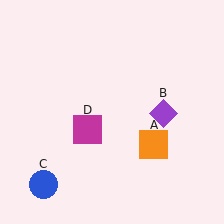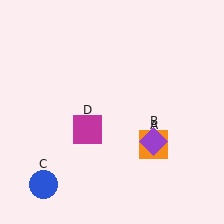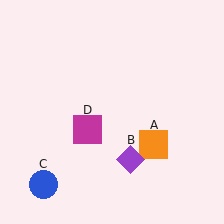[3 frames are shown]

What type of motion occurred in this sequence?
The purple diamond (object B) rotated clockwise around the center of the scene.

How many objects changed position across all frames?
1 object changed position: purple diamond (object B).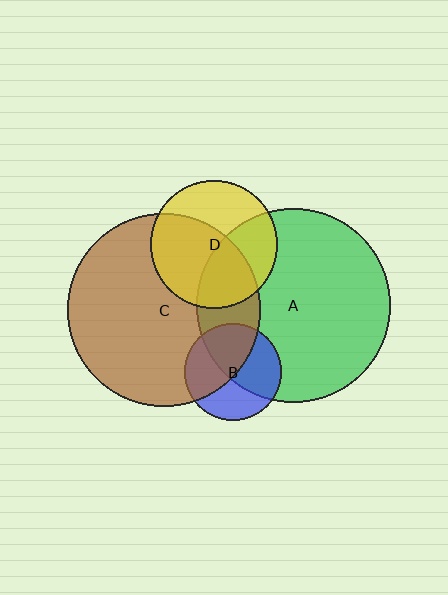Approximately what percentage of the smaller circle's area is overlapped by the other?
Approximately 20%.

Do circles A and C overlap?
Yes.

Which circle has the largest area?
Circle A (green).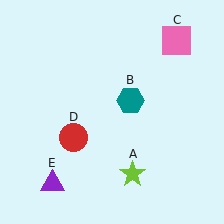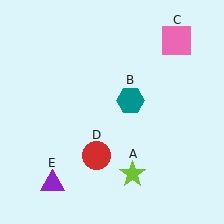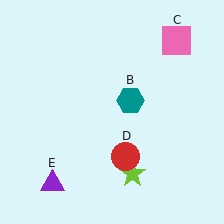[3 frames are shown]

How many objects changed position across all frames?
1 object changed position: red circle (object D).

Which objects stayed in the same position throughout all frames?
Lime star (object A) and teal hexagon (object B) and pink square (object C) and purple triangle (object E) remained stationary.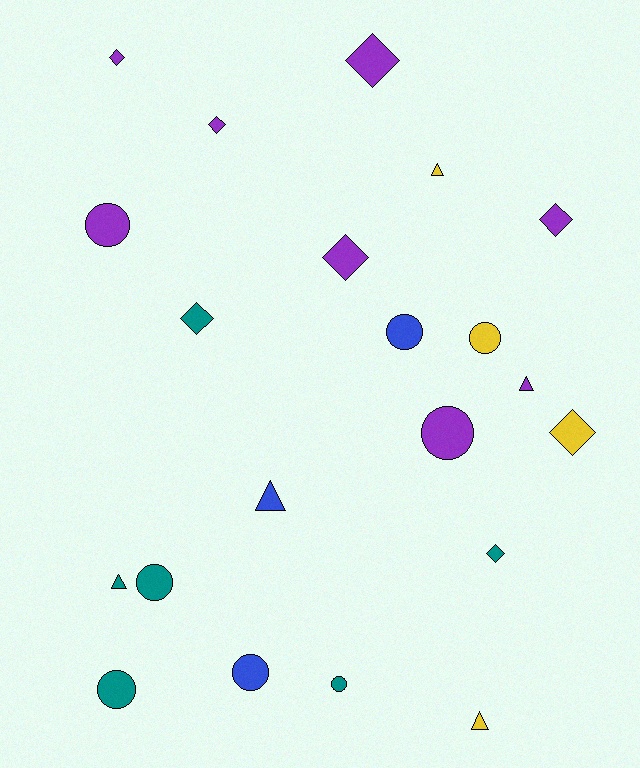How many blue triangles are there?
There is 1 blue triangle.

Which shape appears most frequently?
Diamond, with 8 objects.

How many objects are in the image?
There are 21 objects.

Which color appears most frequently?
Purple, with 8 objects.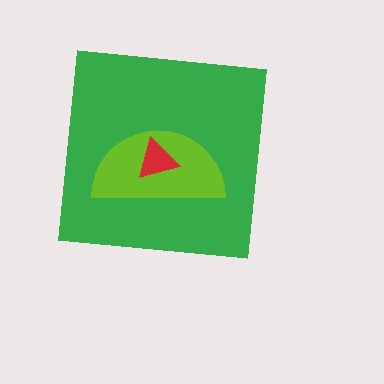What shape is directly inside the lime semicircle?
The red triangle.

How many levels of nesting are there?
3.